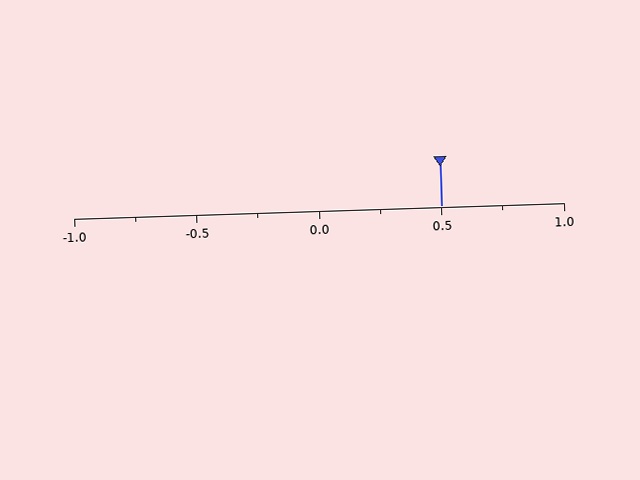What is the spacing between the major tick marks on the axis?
The major ticks are spaced 0.5 apart.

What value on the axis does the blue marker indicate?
The marker indicates approximately 0.5.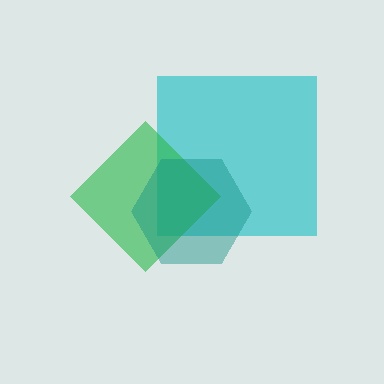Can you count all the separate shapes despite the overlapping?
Yes, there are 3 separate shapes.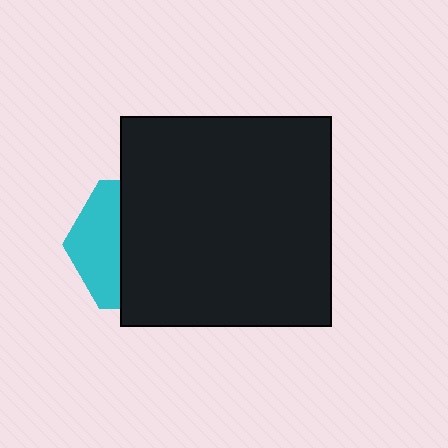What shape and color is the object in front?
The object in front is a black square.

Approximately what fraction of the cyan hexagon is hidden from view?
Roughly 65% of the cyan hexagon is hidden behind the black square.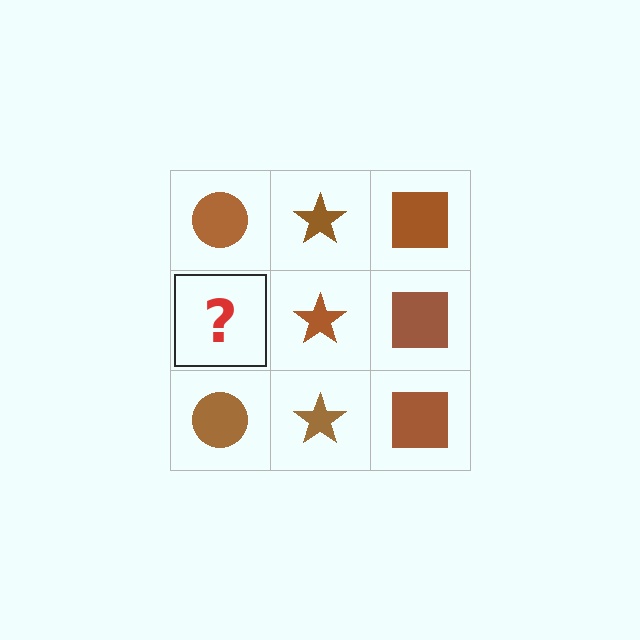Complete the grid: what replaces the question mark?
The question mark should be replaced with a brown circle.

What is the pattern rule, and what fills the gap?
The rule is that each column has a consistent shape. The gap should be filled with a brown circle.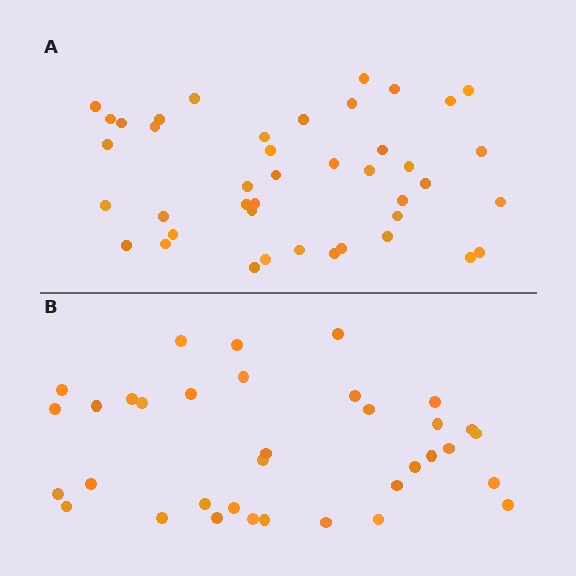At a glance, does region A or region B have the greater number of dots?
Region A (the top region) has more dots.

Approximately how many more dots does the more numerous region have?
Region A has roughly 8 or so more dots than region B.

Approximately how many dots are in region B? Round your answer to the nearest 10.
About 40 dots. (The exact count is 35, which rounds to 40.)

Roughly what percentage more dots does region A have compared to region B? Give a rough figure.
About 20% more.